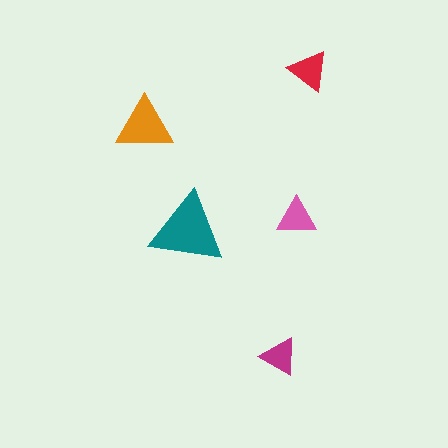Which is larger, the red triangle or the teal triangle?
The teal one.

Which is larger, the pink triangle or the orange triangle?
The orange one.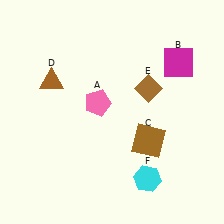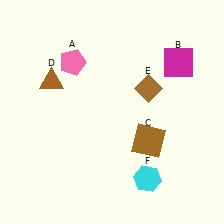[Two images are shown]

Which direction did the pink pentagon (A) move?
The pink pentagon (A) moved up.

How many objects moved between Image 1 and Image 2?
1 object moved between the two images.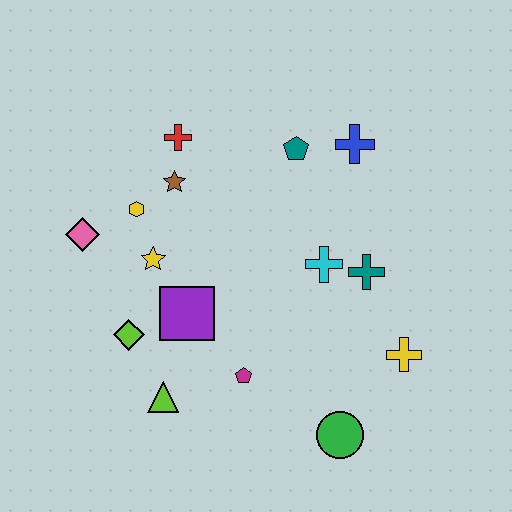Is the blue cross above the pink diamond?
Yes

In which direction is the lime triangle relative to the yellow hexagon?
The lime triangle is below the yellow hexagon.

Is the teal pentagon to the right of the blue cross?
No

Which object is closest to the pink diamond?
The yellow hexagon is closest to the pink diamond.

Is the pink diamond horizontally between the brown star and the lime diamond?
No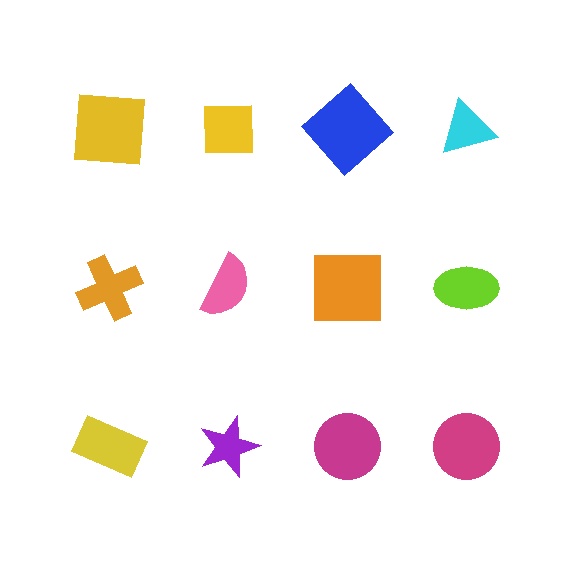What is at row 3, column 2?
A purple star.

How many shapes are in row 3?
4 shapes.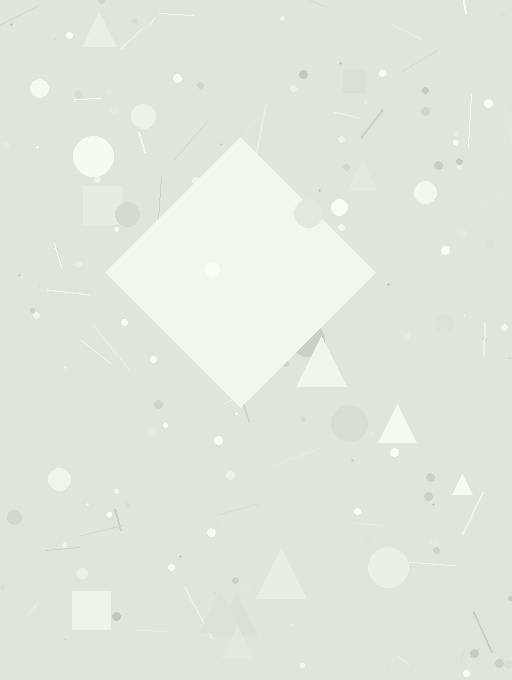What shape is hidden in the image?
A diamond is hidden in the image.